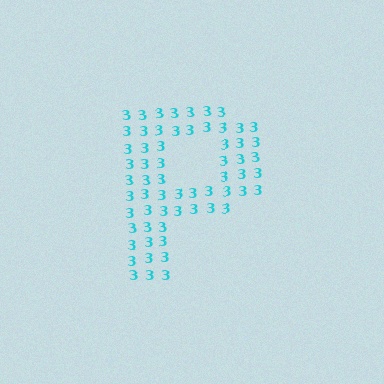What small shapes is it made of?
It is made of small digit 3's.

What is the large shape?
The large shape is the letter P.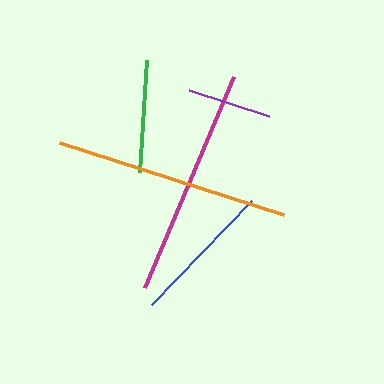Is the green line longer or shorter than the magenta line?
The magenta line is longer than the green line.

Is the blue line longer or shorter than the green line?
The blue line is longer than the green line.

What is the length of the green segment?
The green segment is approximately 112 pixels long.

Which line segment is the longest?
The orange line is the longest at approximately 236 pixels.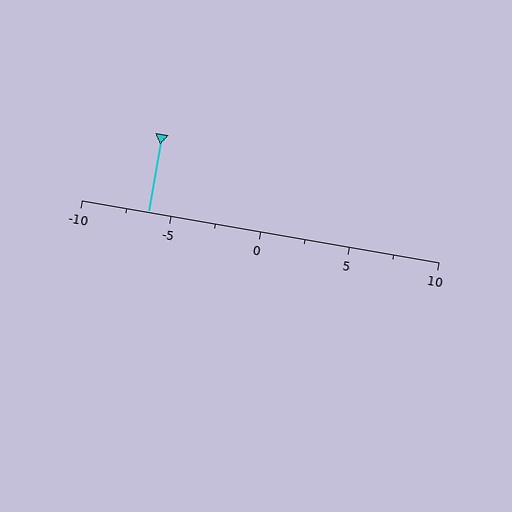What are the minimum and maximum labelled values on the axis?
The axis runs from -10 to 10.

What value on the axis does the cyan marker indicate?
The marker indicates approximately -6.2.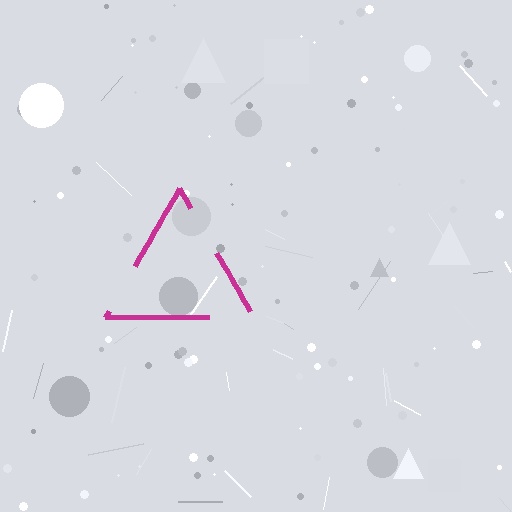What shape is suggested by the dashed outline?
The dashed outline suggests a triangle.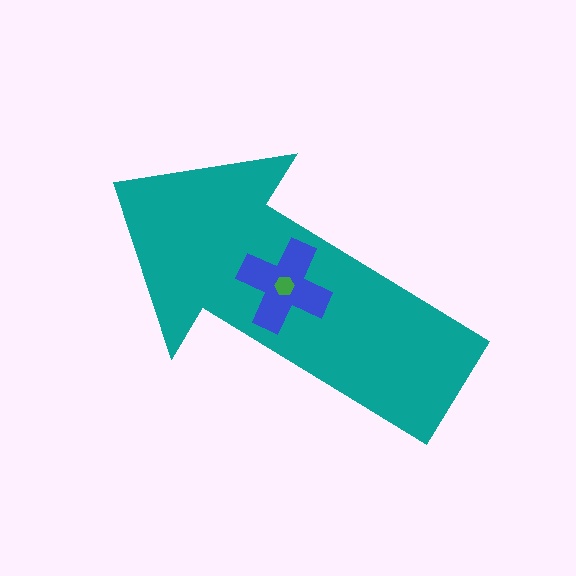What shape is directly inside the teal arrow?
The blue cross.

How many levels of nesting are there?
3.